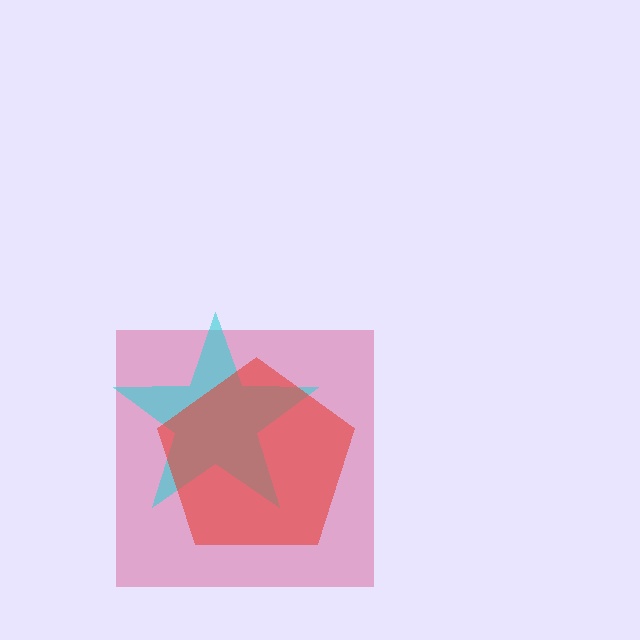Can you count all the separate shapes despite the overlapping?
Yes, there are 3 separate shapes.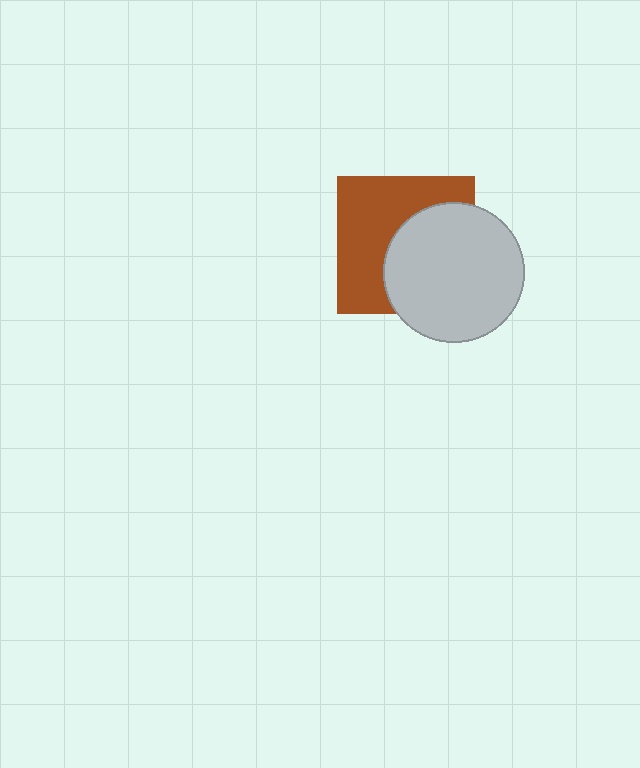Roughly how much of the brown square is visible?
About half of it is visible (roughly 53%).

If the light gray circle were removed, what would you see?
You would see the complete brown square.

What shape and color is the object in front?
The object in front is a light gray circle.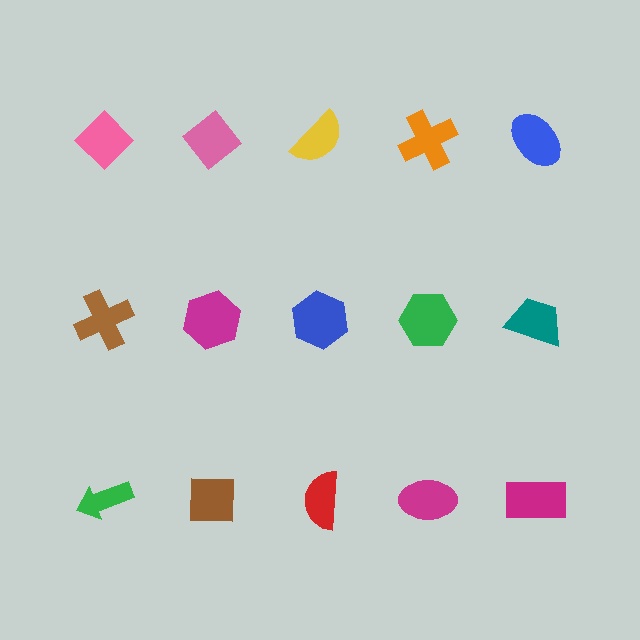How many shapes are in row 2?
5 shapes.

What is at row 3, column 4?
A magenta ellipse.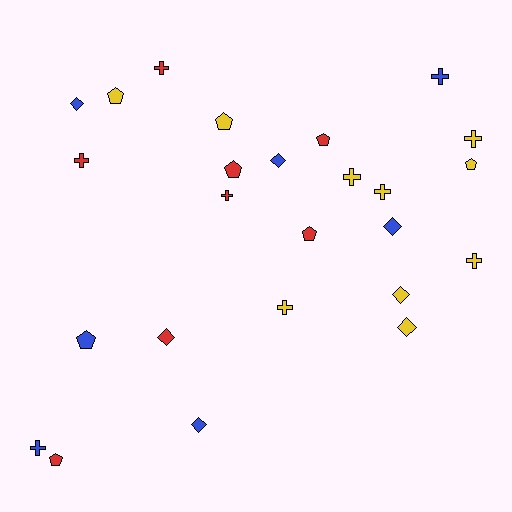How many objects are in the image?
There are 25 objects.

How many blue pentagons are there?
There is 1 blue pentagon.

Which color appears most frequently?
Yellow, with 10 objects.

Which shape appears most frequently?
Cross, with 10 objects.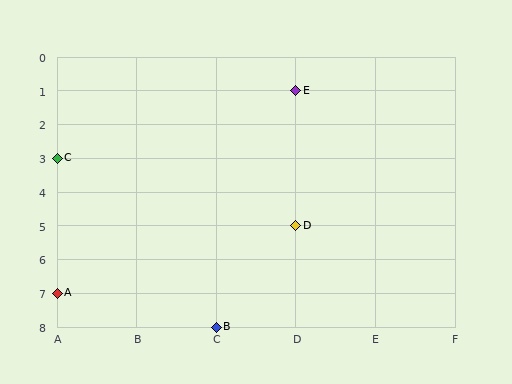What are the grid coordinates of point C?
Point C is at grid coordinates (A, 3).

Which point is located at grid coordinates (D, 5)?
Point D is at (D, 5).